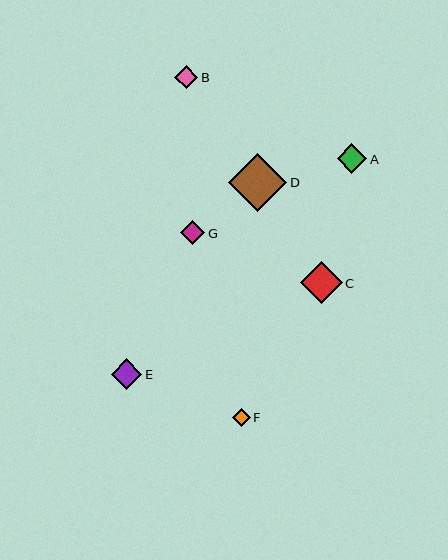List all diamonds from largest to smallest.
From largest to smallest: D, C, E, A, G, B, F.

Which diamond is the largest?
Diamond D is the largest with a size of approximately 58 pixels.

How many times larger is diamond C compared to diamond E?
Diamond C is approximately 1.4 times the size of diamond E.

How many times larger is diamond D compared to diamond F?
Diamond D is approximately 3.3 times the size of diamond F.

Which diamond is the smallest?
Diamond F is the smallest with a size of approximately 18 pixels.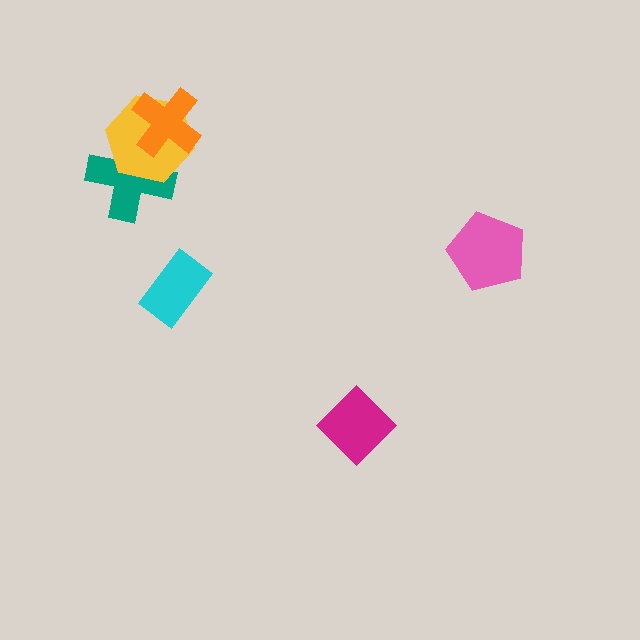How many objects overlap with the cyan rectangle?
0 objects overlap with the cyan rectangle.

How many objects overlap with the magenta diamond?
0 objects overlap with the magenta diamond.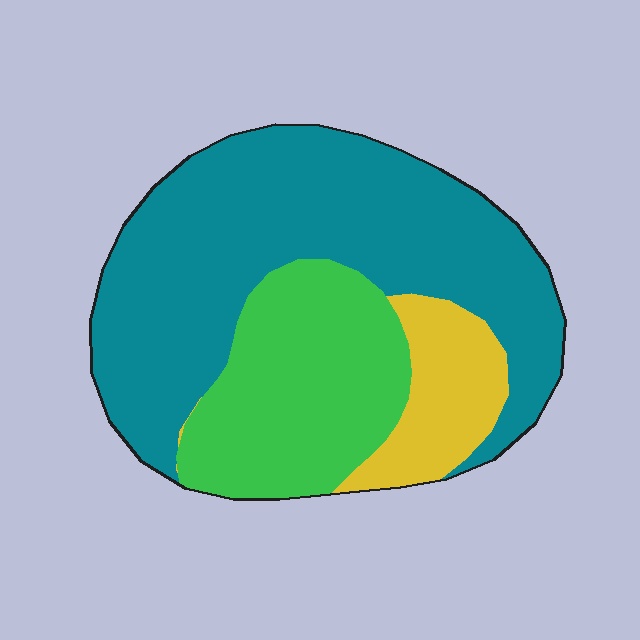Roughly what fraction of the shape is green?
Green takes up between a sixth and a third of the shape.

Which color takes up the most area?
Teal, at roughly 60%.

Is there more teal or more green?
Teal.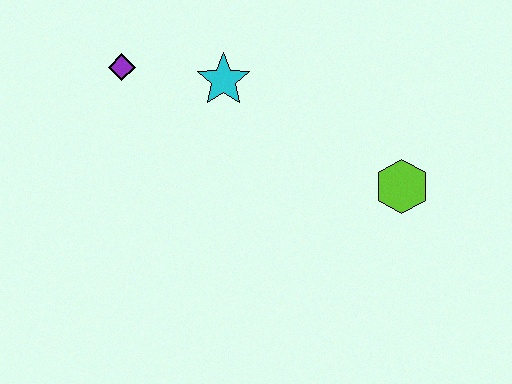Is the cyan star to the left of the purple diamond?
No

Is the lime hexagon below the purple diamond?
Yes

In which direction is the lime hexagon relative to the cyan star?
The lime hexagon is to the right of the cyan star.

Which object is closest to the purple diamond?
The cyan star is closest to the purple diamond.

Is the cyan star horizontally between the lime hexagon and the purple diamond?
Yes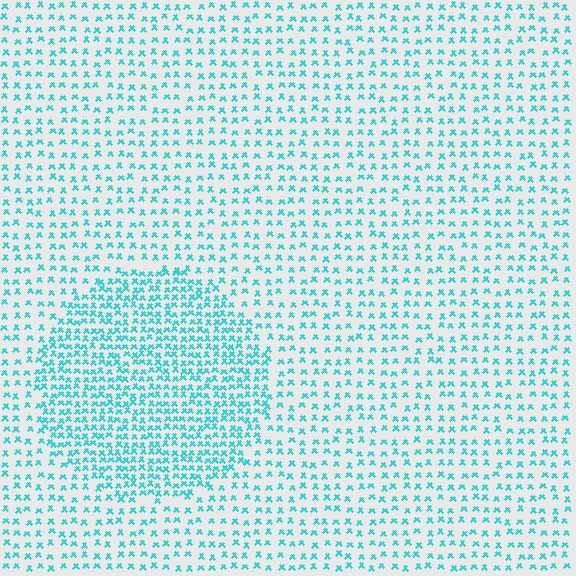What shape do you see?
I see a circle.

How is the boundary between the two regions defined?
The boundary is defined by a change in element density (approximately 2.0x ratio). All elements are the same color, size, and shape.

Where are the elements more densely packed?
The elements are more densely packed inside the circle boundary.